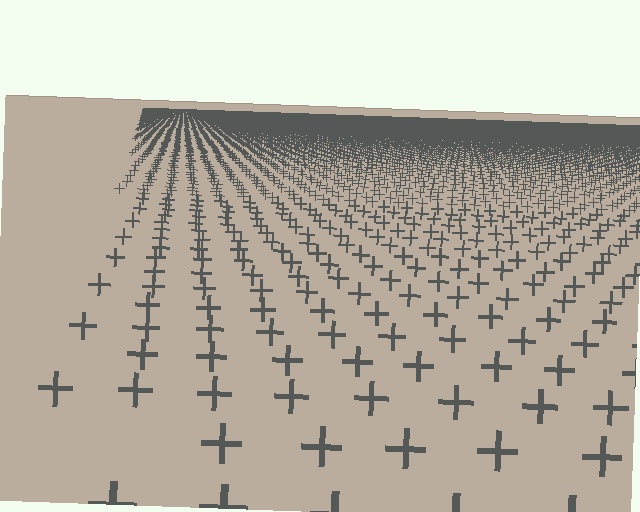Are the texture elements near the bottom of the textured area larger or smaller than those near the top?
Larger. Near the bottom, elements are closer to the viewer and appear at a bigger on-screen size.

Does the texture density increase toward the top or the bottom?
Density increases toward the top.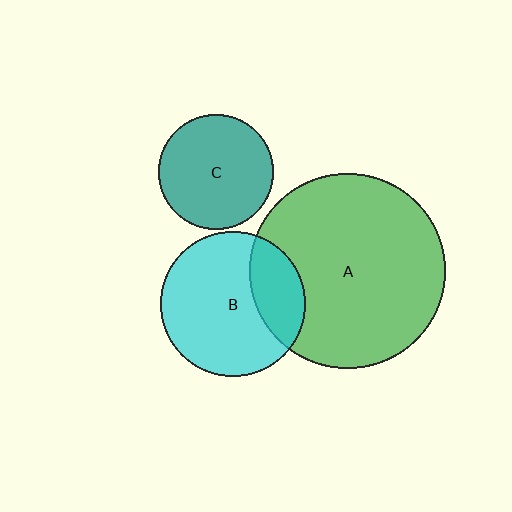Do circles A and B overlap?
Yes.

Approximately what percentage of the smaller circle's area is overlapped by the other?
Approximately 25%.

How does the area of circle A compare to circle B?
Approximately 1.8 times.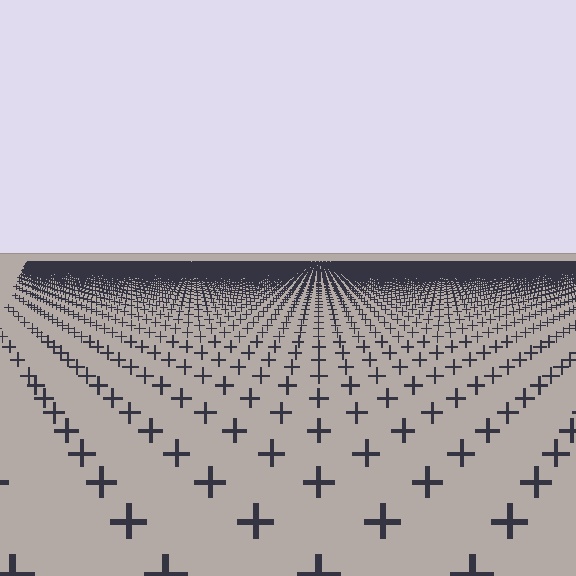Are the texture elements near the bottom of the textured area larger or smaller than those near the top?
Larger. Near the bottom, elements are closer to the viewer and appear at a bigger on-screen size.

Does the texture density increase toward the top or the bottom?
Density increases toward the top.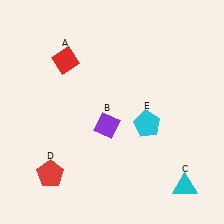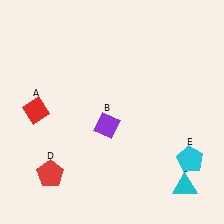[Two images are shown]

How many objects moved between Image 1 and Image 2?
2 objects moved between the two images.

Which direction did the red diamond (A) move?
The red diamond (A) moved down.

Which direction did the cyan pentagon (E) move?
The cyan pentagon (E) moved right.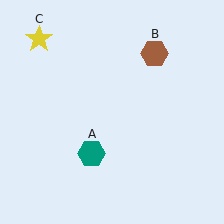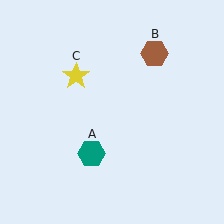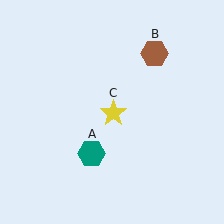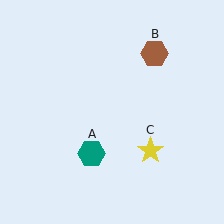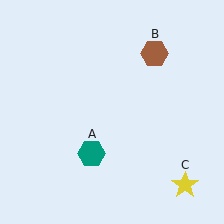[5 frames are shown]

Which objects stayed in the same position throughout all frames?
Teal hexagon (object A) and brown hexagon (object B) remained stationary.